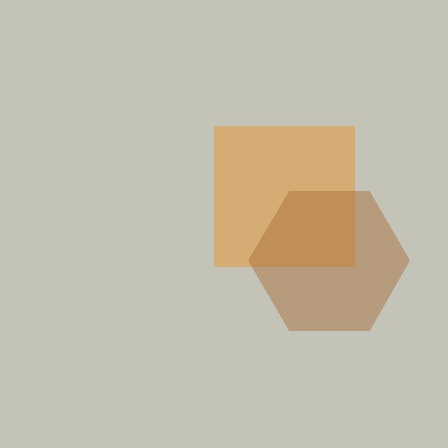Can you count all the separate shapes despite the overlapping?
Yes, there are 2 separate shapes.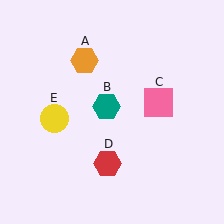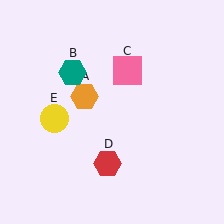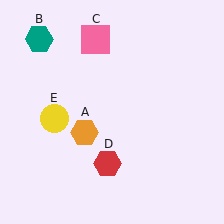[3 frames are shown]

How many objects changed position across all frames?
3 objects changed position: orange hexagon (object A), teal hexagon (object B), pink square (object C).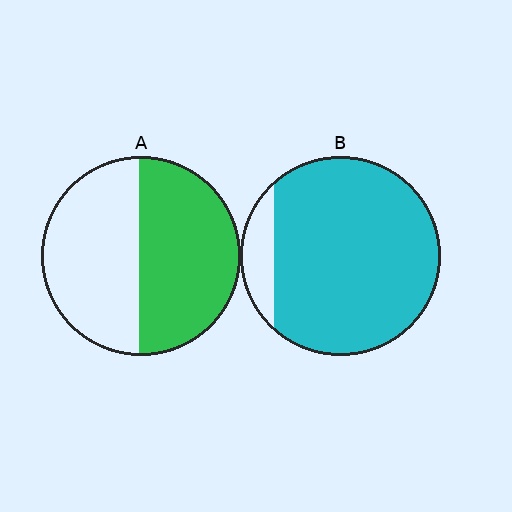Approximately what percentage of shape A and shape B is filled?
A is approximately 50% and B is approximately 90%.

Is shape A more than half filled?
Roughly half.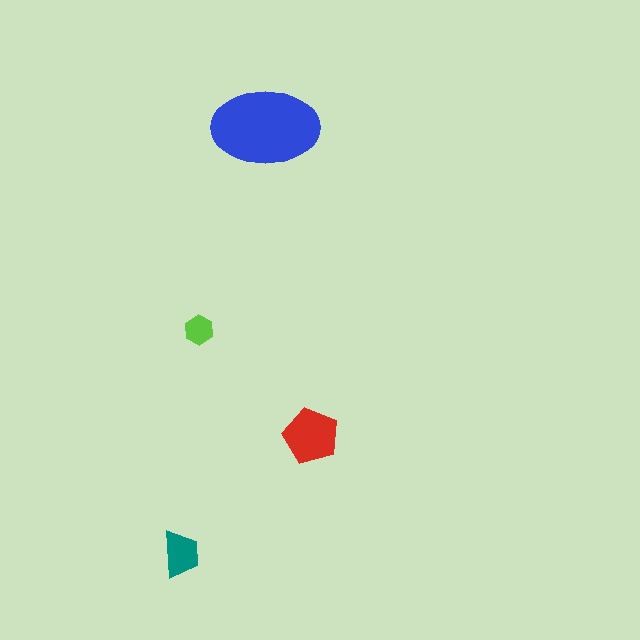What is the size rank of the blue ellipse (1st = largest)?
1st.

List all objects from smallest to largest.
The lime hexagon, the teal trapezoid, the red pentagon, the blue ellipse.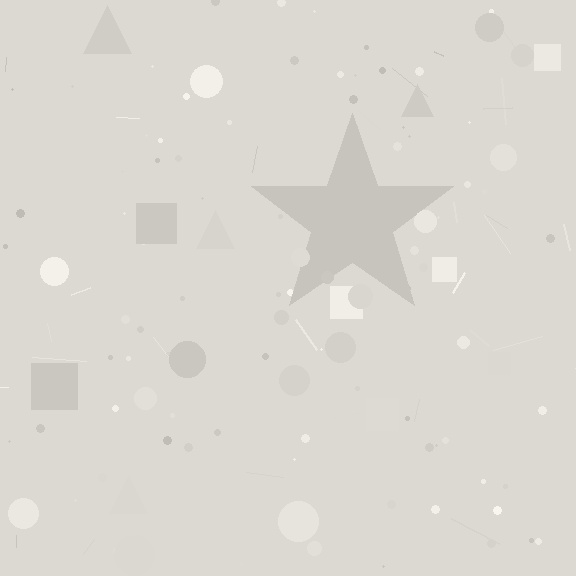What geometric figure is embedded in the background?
A star is embedded in the background.